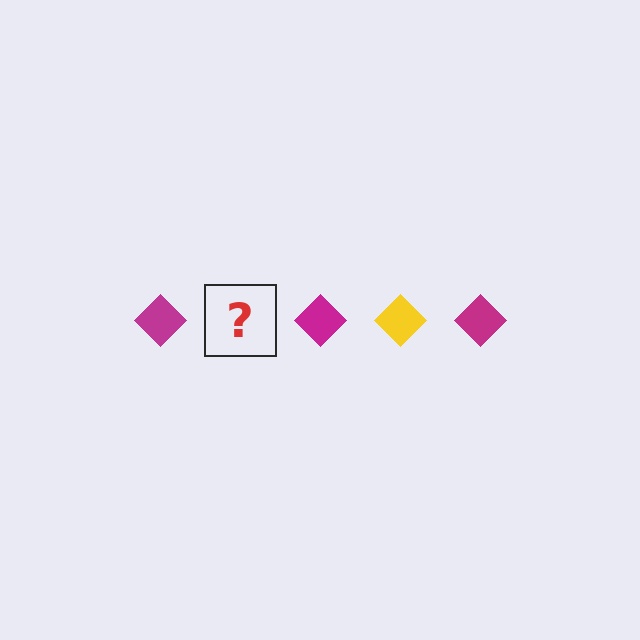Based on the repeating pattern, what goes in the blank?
The blank should be a yellow diamond.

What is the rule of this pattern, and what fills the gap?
The rule is that the pattern cycles through magenta, yellow diamonds. The gap should be filled with a yellow diamond.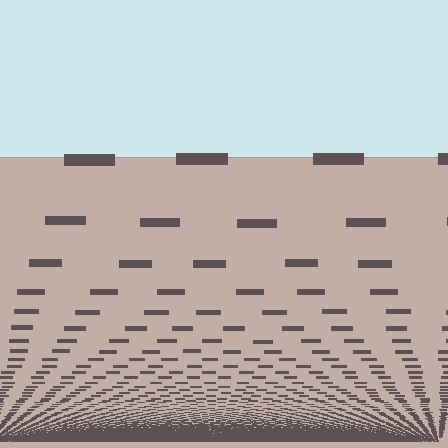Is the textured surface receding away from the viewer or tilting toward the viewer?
The surface appears to tilt toward the viewer. Texture elements get larger and sparser toward the top.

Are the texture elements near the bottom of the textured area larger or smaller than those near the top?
Smaller. The gradient is inverted — elements near the bottom are smaller and denser.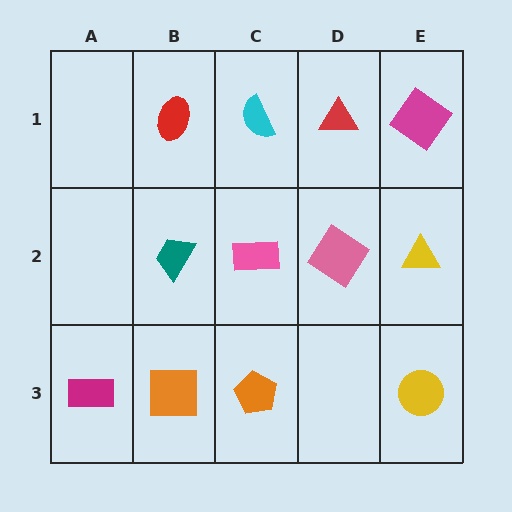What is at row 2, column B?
A teal trapezoid.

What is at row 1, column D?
A red triangle.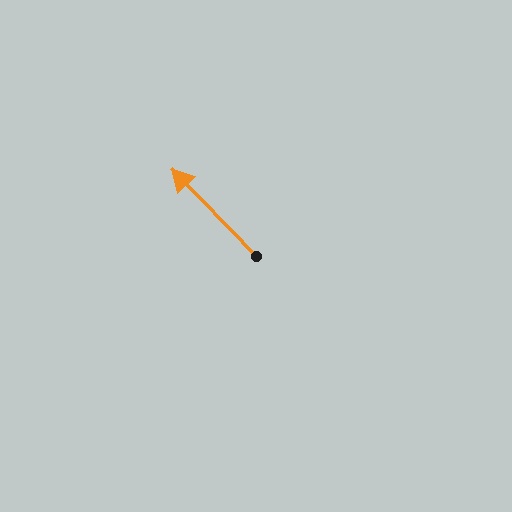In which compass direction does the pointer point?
Northwest.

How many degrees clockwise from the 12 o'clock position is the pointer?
Approximately 316 degrees.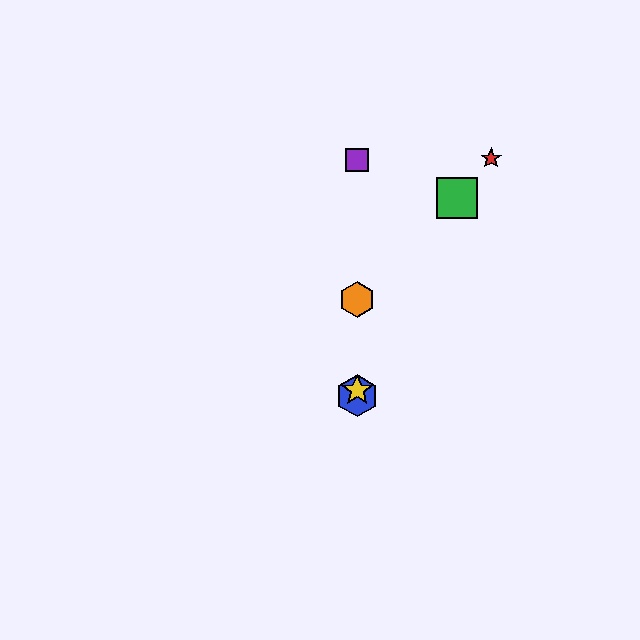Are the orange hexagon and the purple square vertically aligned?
Yes, both are at x≈357.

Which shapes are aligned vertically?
The blue hexagon, the yellow star, the purple square, the orange hexagon are aligned vertically.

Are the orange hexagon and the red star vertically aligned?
No, the orange hexagon is at x≈357 and the red star is at x≈491.